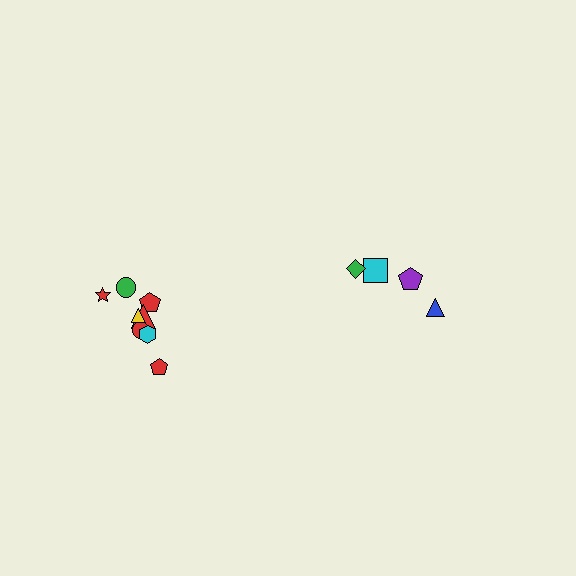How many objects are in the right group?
There are 4 objects.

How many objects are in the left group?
There are 8 objects.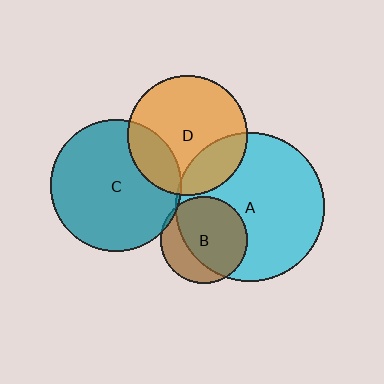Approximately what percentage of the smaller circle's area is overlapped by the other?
Approximately 5%.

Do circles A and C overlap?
Yes.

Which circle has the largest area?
Circle A (cyan).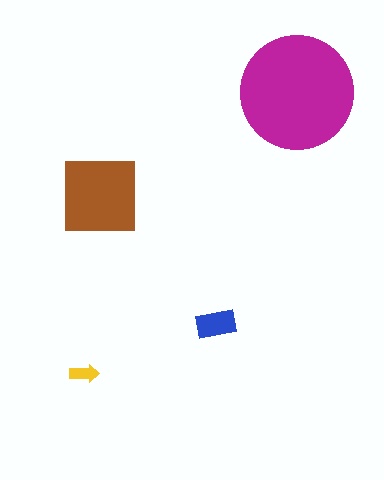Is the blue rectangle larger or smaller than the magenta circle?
Smaller.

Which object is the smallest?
The yellow arrow.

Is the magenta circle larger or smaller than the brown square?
Larger.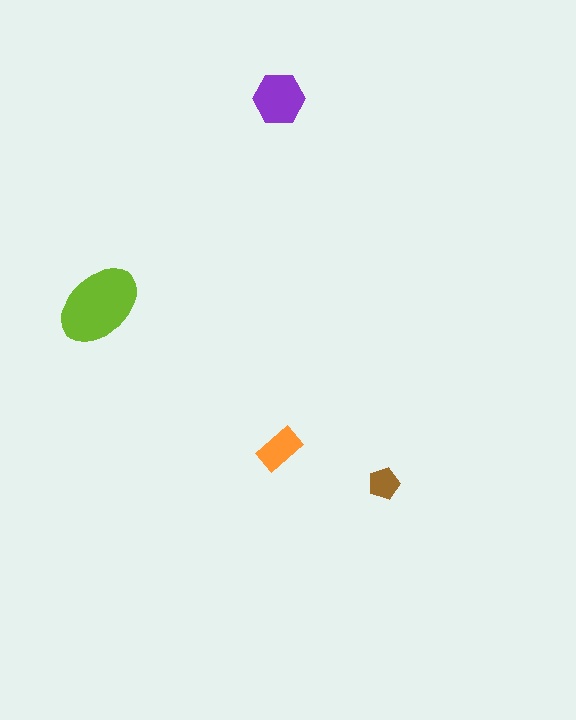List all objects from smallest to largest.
The brown pentagon, the orange rectangle, the purple hexagon, the lime ellipse.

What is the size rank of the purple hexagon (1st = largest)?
2nd.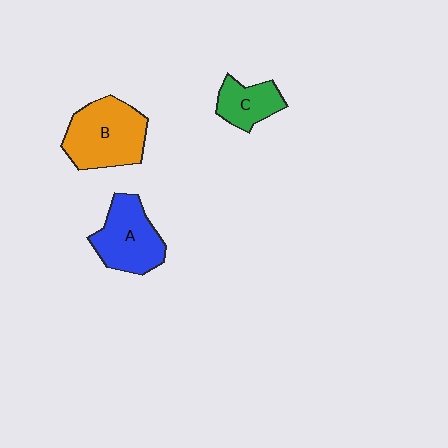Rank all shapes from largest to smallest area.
From largest to smallest: B (orange), A (blue), C (green).